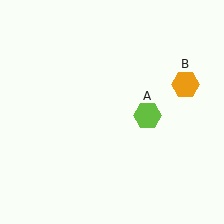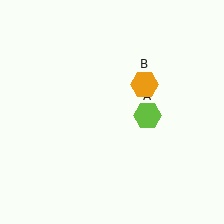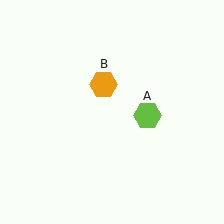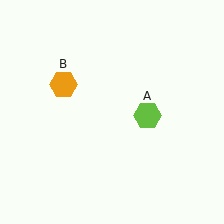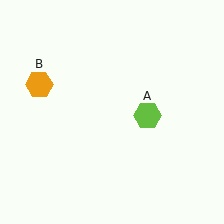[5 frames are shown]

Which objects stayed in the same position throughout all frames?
Lime hexagon (object A) remained stationary.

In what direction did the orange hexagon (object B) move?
The orange hexagon (object B) moved left.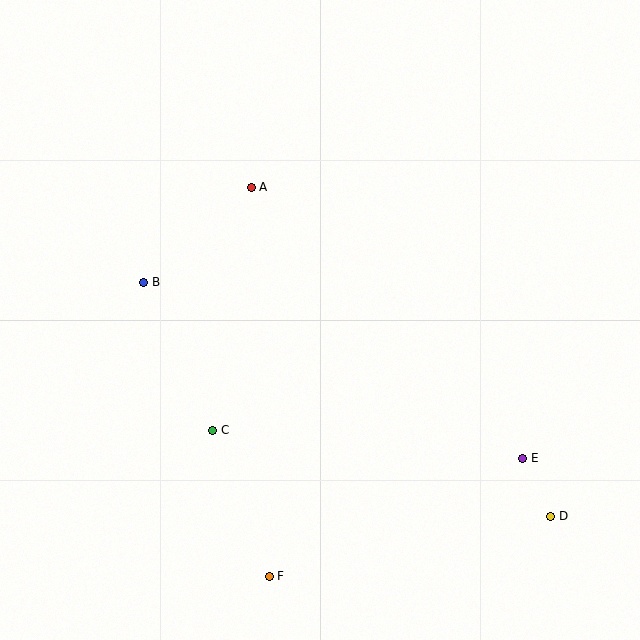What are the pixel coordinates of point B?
Point B is at (144, 282).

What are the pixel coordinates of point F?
Point F is at (269, 576).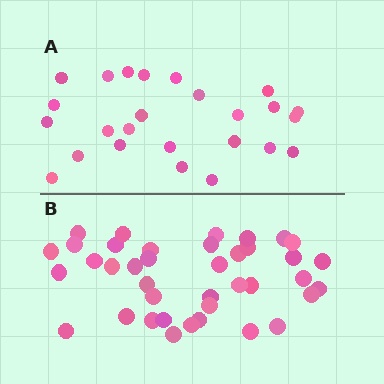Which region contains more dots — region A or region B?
Region B (the bottom region) has more dots.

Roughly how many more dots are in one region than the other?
Region B has approximately 15 more dots than region A.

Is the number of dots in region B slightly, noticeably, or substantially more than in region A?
Region B has substantially more. The ratio is roughly 1.6 to 1.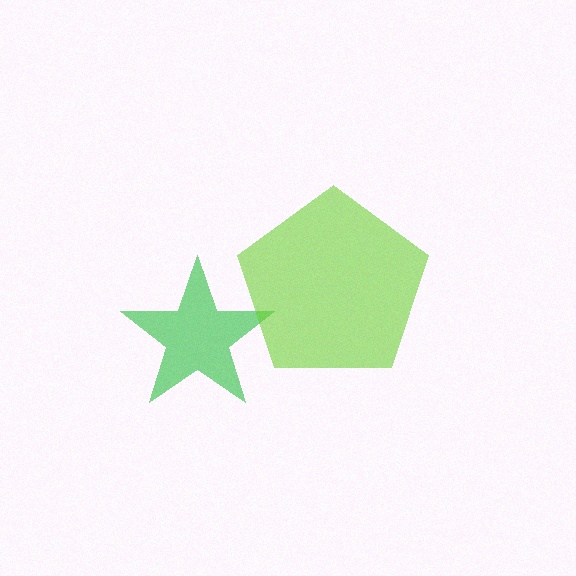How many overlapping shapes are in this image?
There are 2 overlapping shapes in the image.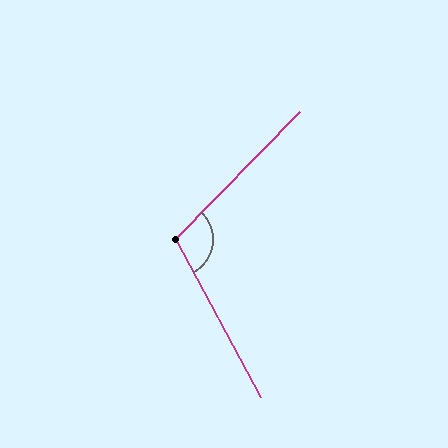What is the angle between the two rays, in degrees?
Approximately 107 degrees.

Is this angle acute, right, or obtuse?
It is obtuse.